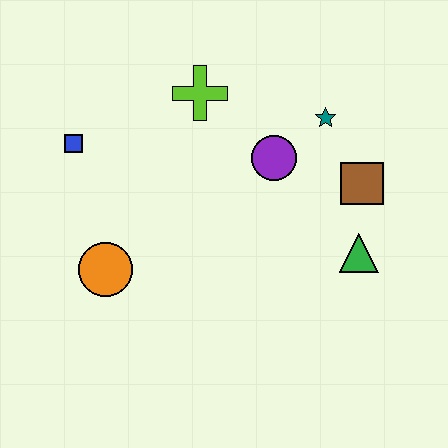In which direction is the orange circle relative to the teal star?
The orange circle is to the left of the teal star.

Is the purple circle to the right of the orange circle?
Yes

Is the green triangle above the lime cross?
No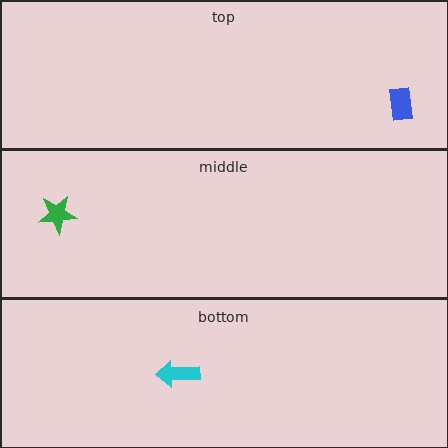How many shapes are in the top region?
1.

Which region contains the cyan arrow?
The bottom region.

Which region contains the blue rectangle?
The top region.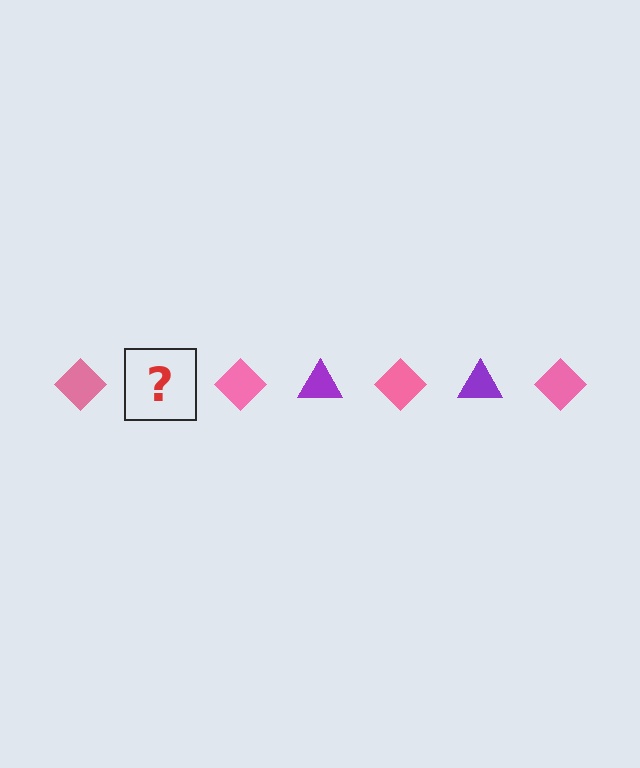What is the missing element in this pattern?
The missing element is a purple triangle.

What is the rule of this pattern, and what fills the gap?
The rule is that the pattern alternates between pink diamond and purple triangle. The gap should be filled with a purple triangle.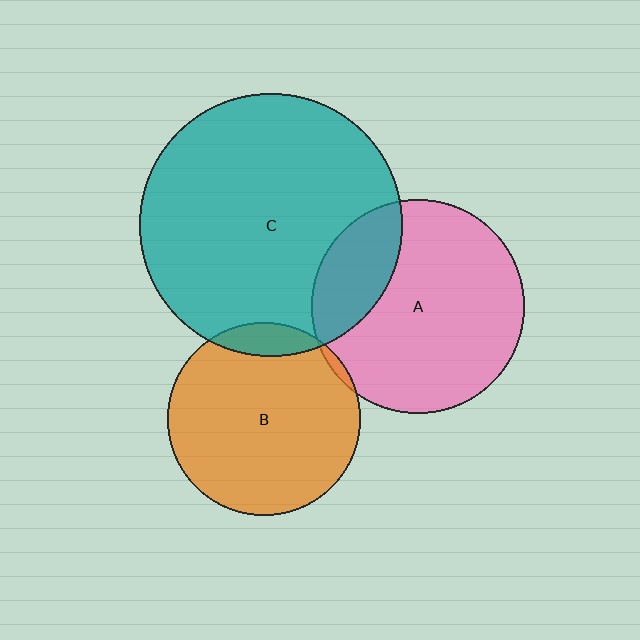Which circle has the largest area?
Circle C (teal).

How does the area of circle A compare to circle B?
Approximately 1.2 times.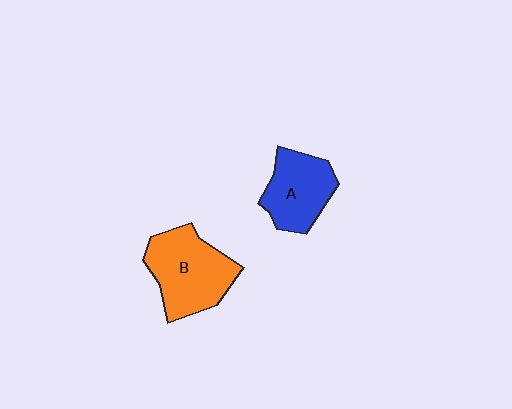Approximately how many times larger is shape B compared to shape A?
Approximately 1.3 times.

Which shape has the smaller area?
Shape A (blue).